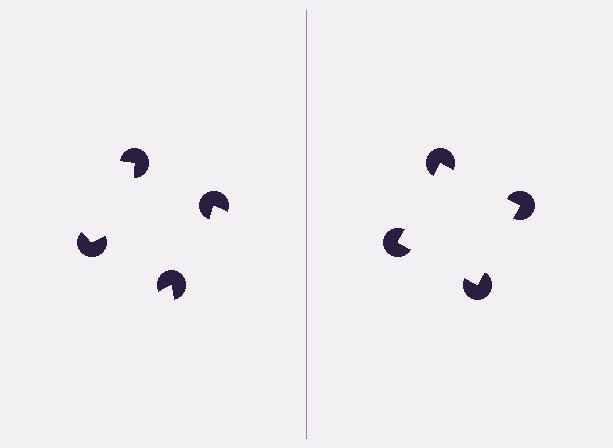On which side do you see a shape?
An illusory square appears on the right side. On the left side the wedge cuts are rotated, so no coherent shape forms.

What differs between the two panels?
The pac-man discs are positioned identically on both sides; only the wedge orientations differ. On the right they align to a square; on the left they are misaligned.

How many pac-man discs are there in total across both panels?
8 — 4 on each side.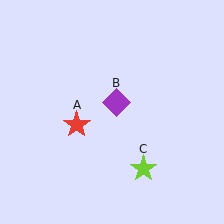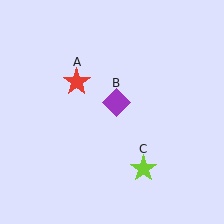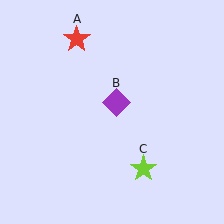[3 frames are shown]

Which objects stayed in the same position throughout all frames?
Purple diamond (object B) and lime star (object C) remained stationary.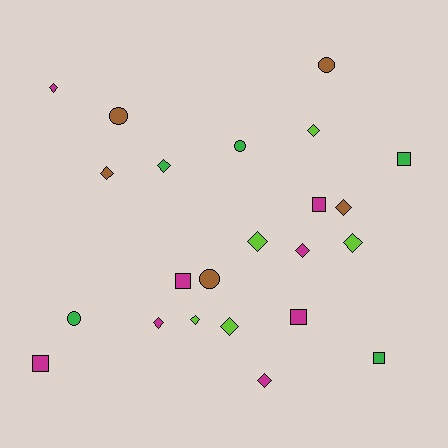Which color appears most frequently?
Magenta, with 8 objects.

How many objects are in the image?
There are 23 objects.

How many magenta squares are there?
There are 4 magenta squares.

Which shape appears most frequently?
Diamond, with 12 objects.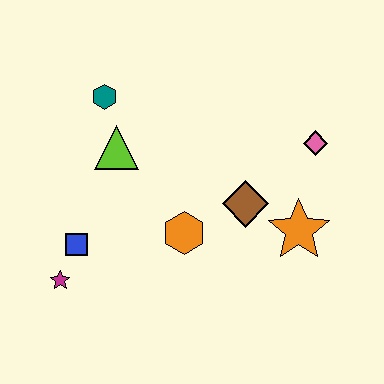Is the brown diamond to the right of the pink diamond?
No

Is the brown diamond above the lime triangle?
No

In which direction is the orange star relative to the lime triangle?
The orange star is to the right of the lime triangle.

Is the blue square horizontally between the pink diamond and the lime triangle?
No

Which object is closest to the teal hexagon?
The lime triangle is closest to the teal hexagon.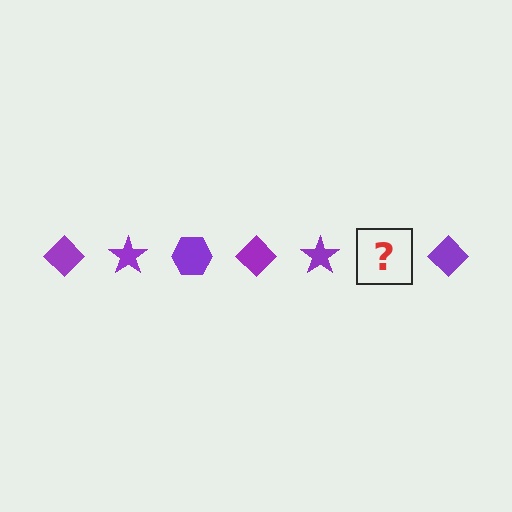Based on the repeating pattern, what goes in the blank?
The blank should be a purple hexagon.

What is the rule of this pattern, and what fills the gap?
The rule is that the pattern cycles through diamond, star, hexagon shapes in purple. The gap should be filled with a purple hexagon.